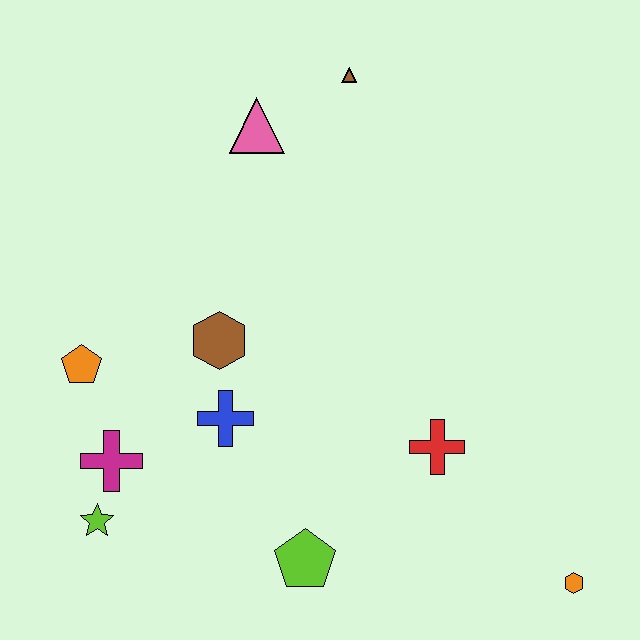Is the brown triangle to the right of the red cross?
No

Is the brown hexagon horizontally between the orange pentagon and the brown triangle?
Yes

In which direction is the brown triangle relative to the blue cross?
The brown triangle is above the blue cross.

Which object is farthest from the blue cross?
The orange hexagon is farthest from the blue cross.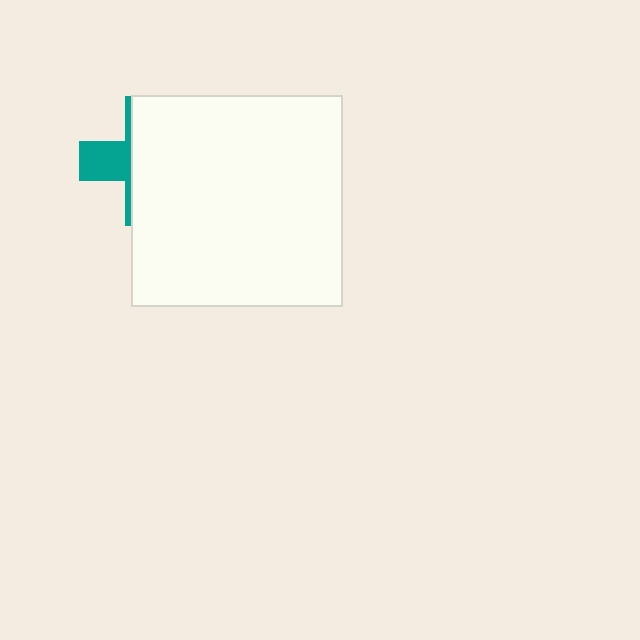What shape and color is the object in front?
The object in front is a white square.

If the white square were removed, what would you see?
You would see the complete teal cross.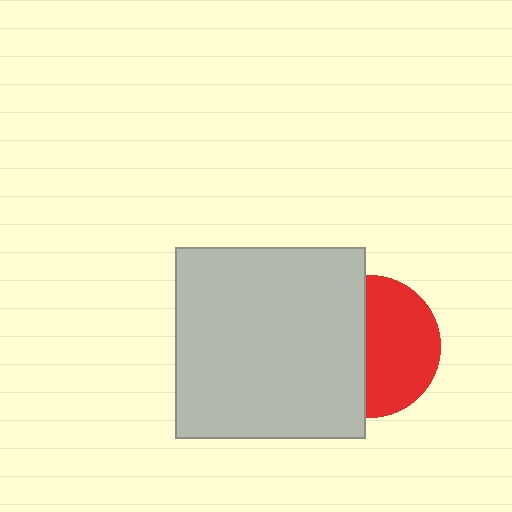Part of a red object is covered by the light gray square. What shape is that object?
It is a circle.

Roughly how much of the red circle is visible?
About half of it is visible (roughly 54%).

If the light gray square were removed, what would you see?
You would see the complete red circle.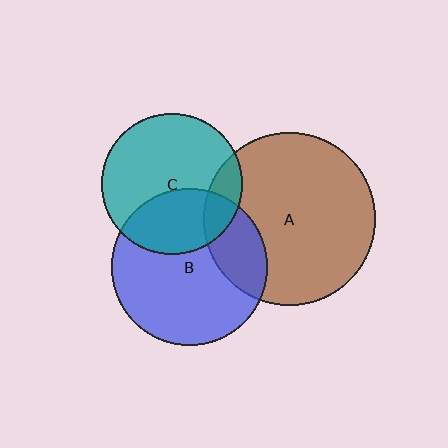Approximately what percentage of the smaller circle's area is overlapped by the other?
Approximately 15%.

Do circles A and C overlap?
Yes.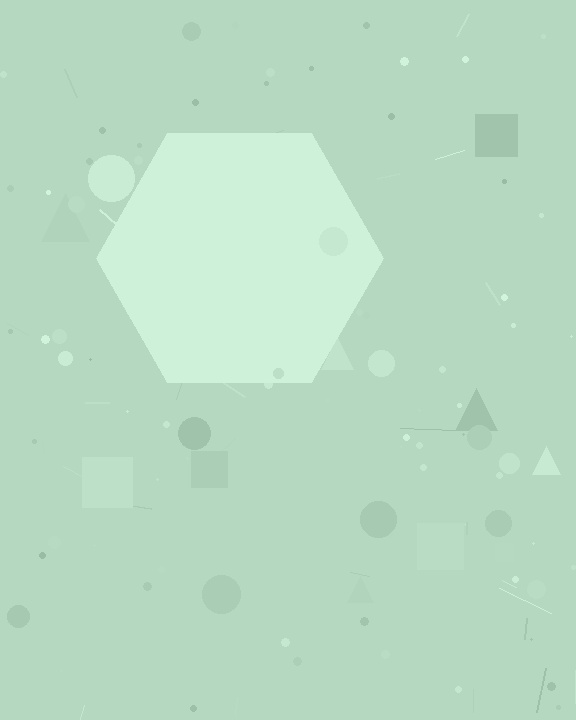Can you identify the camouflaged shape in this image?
The camouflaged shape is a hexagon.